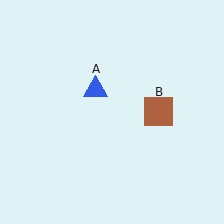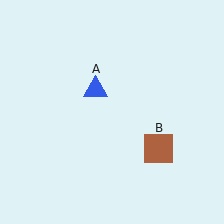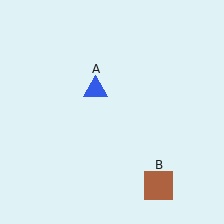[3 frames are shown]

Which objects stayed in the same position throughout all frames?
Blue triangle (object A) remained stationary.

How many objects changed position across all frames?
1 object changed position: brown square (object B).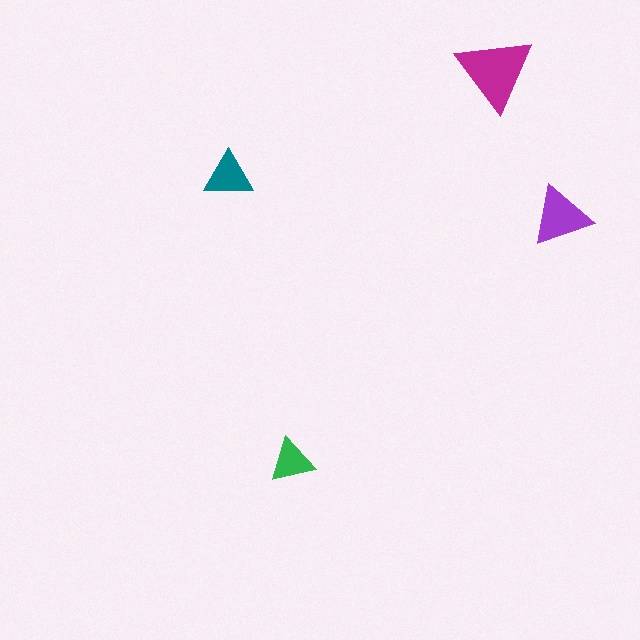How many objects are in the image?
There are 4 objects in the image.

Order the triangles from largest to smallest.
the magenta one, the purple one, the teal one, the green one.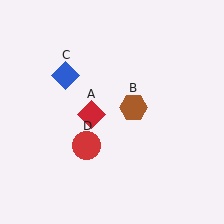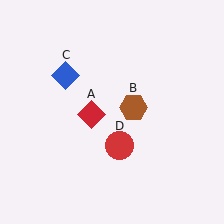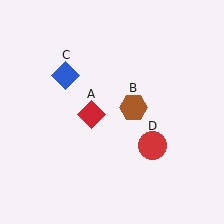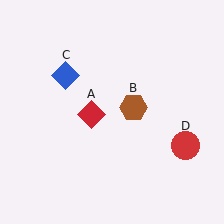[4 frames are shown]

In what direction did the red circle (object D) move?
The red circle (object D) moved right.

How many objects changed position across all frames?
1 object changed position: red circle (object D).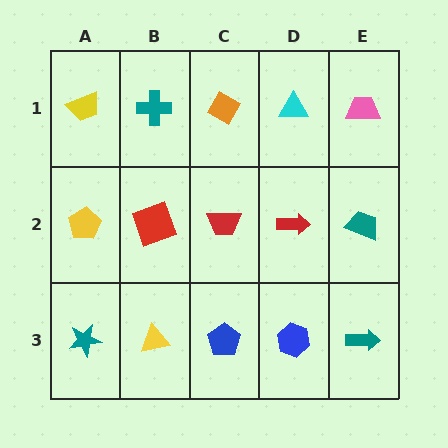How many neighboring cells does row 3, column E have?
2.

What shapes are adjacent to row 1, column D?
A red arrow (row 2, column D), an orange diamond (row 1, column C), a pink trapezoid (row 1, column E).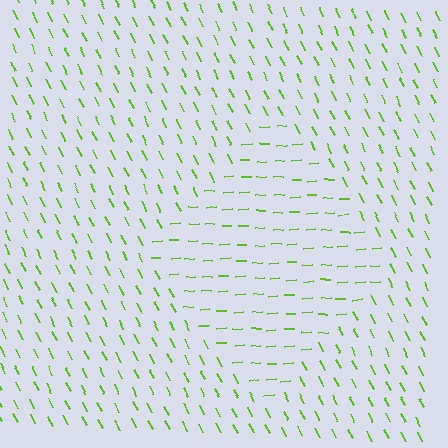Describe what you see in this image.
The image is filled with small lime line segments. A diamond region in the image has lines oriented differently from the surrounding lines, creating a visible texture boundary.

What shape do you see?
I see a diamond.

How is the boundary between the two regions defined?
The boundary is defined purely by a change in line orientation (approximately 66 degrees difference). All lines are the same color and thickness.